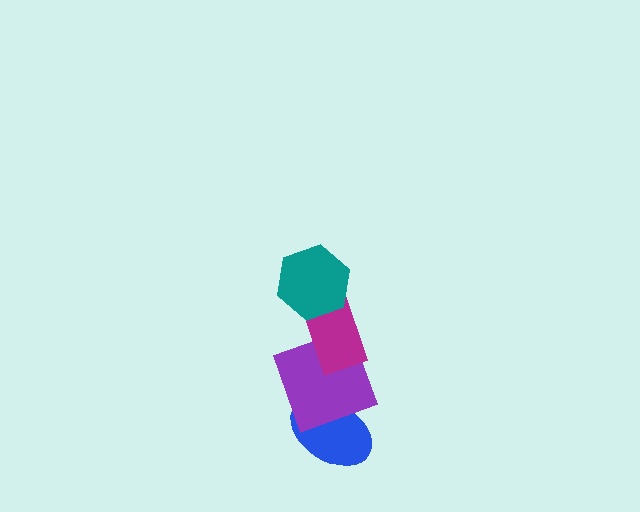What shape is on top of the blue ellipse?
The purple square is on top of the blue ellipse.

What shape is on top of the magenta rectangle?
The teal hexagon is on top of the magenta rectangle.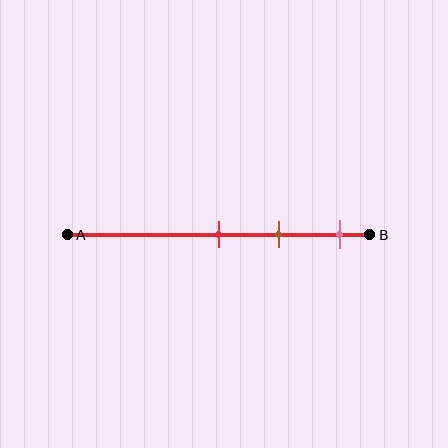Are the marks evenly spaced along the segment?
Yes, the marks are approximately evenly spaced.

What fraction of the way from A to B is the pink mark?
The pink mark is approximately 90% (0.9) of the way from A to B.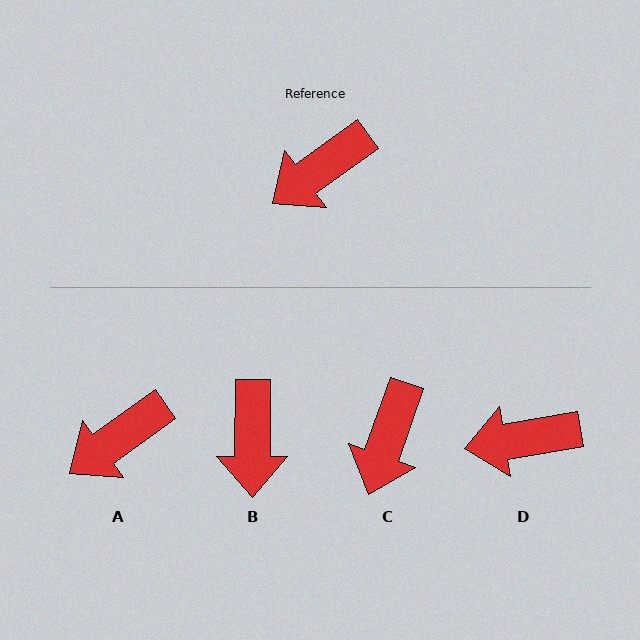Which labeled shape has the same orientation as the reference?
A.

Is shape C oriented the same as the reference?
No, it is off by about 35 degrees.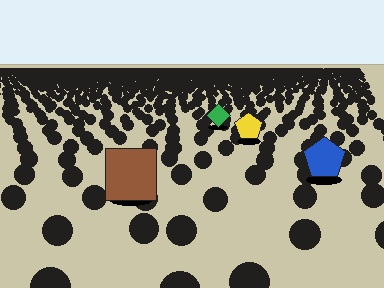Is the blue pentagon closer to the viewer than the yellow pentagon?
Yes. The blue pentagon is closer — you can tell from the texture gradient: the ground texture is coarser near it.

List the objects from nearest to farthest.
From nearest to farthest: the brown square, the blue pentagon, the yellow pentagon, the green diamond.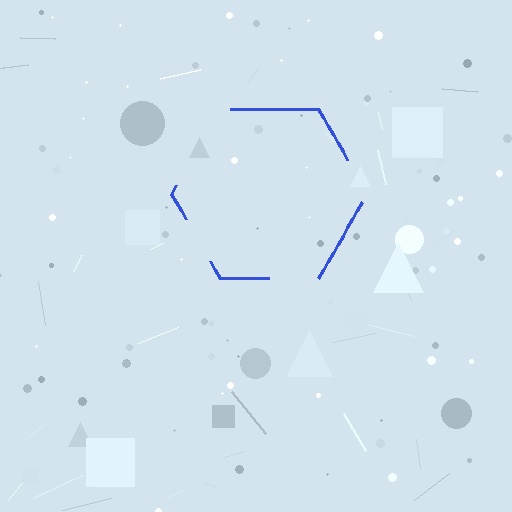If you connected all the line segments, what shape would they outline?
They would outline a hexagon.